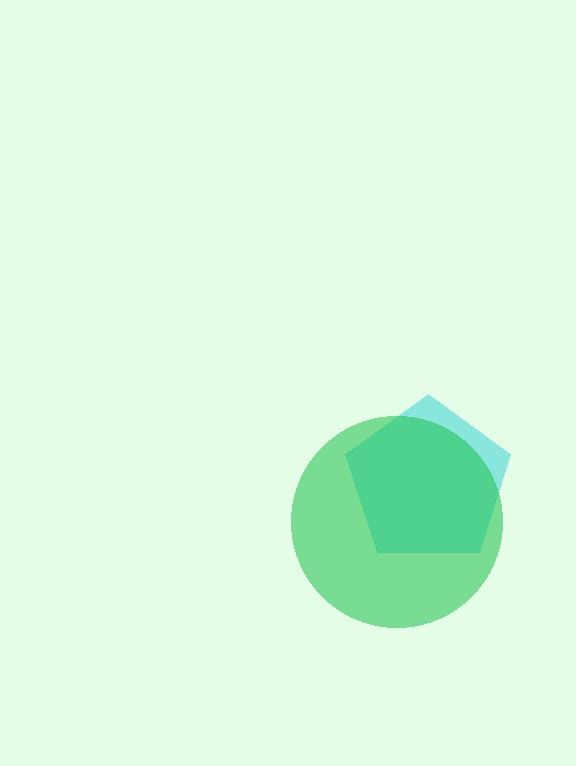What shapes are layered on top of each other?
The layered shapes are: a cyan pentagon, a green circle.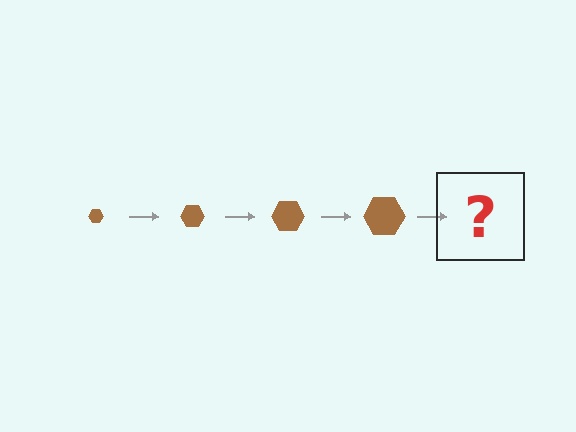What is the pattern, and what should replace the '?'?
The pattern is that the hexagon gets progressively larger each step. The '?' should be a brown hexagon, larger than the previous one.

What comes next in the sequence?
The next element should be a brown hexagon, larger than the previous one.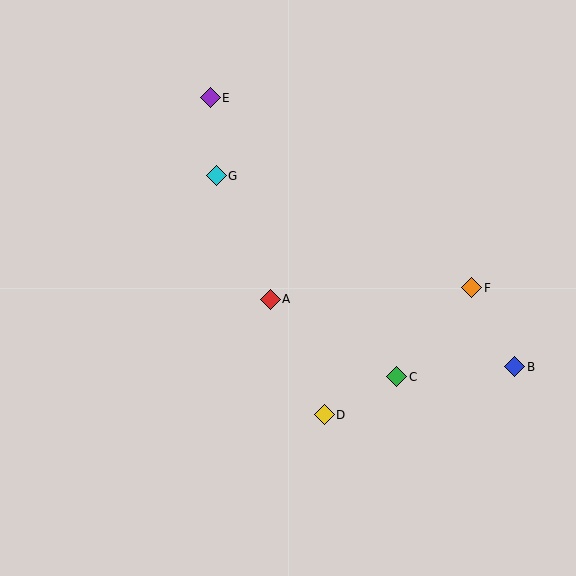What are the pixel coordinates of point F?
Point F is at (472, 288).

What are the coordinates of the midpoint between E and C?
The midpoint between E and C is at (303, 237).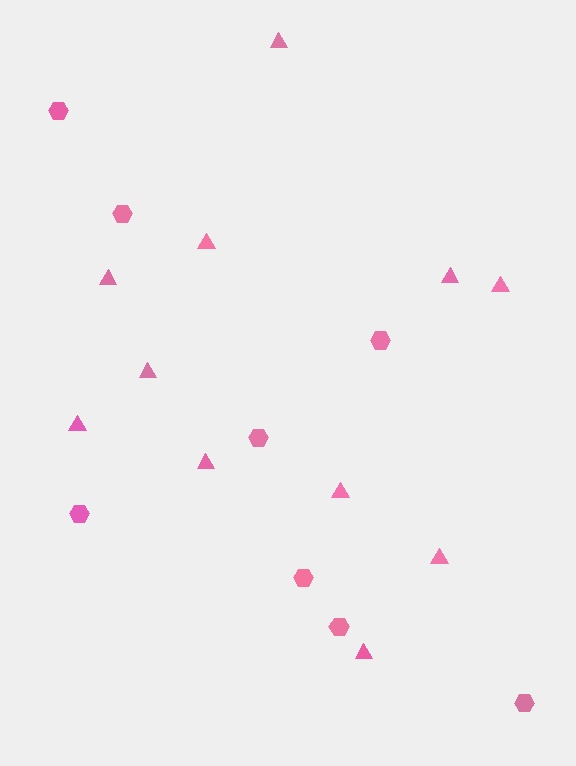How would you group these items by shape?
There are 2 groups: one group of hexagons (8) and one group of triangles (11).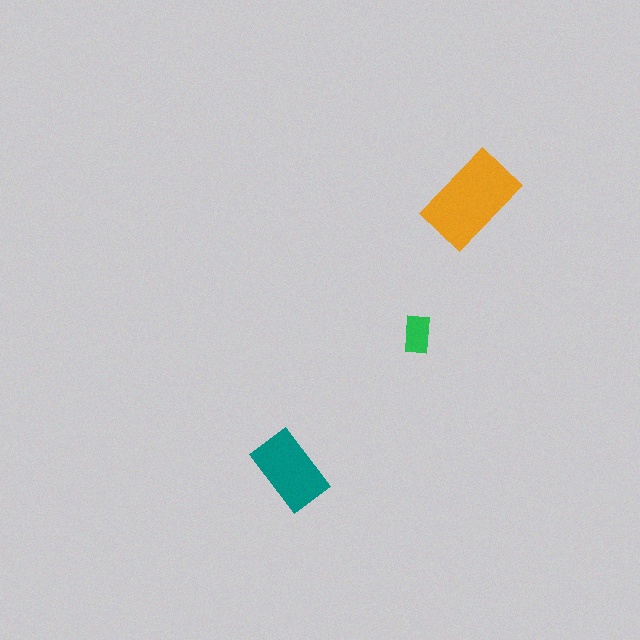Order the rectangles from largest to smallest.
the orange one, the teal one, the green one.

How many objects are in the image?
There are 3 objects in the image.